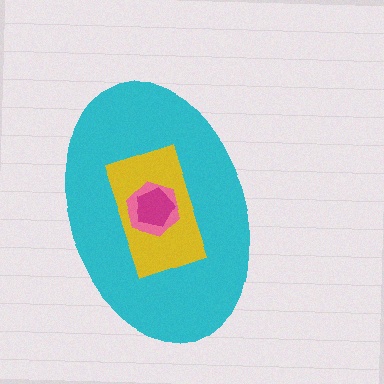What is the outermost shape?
The cyan ellipse.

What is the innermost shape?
The magenta pentagon.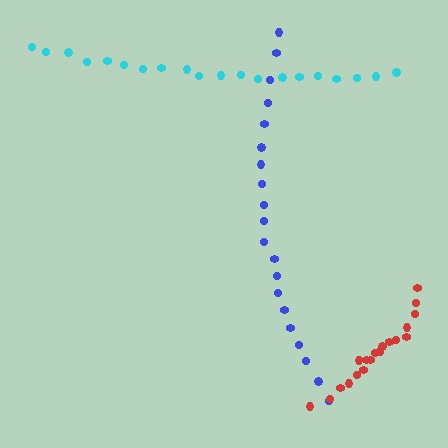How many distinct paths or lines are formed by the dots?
There are 3 distinct paths.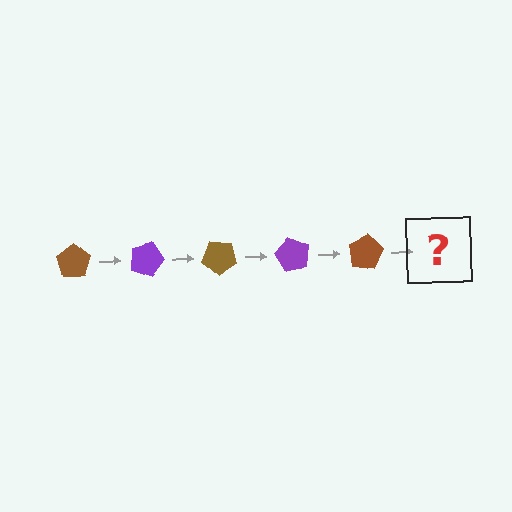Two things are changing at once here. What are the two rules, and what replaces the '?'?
The two rules are that it rotates 20 degrees each step and the color cycles through brown and purple. The '?' should be a purple pentagon, rotated 100 degrees from the start.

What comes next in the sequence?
The next element should be a purple pentagon, rotated 100 degrees from the start.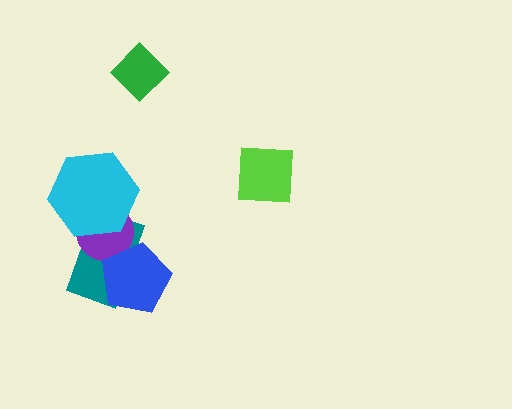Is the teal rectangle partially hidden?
Yes, it is partially covered by another shape.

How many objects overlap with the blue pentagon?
2 objects overlap with the blue pentagon.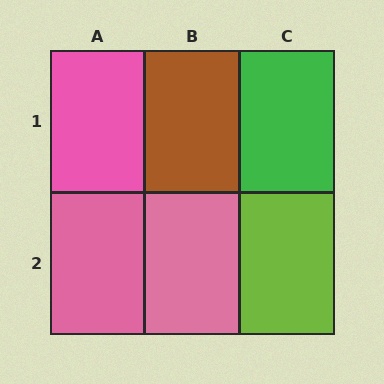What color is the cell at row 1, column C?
Green.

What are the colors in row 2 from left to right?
Pink, pink, lime.